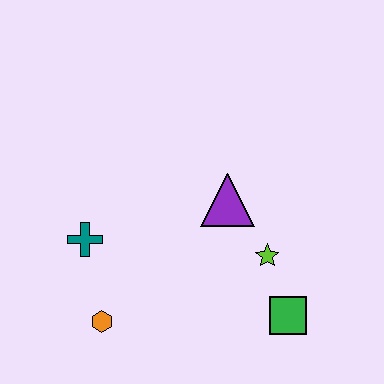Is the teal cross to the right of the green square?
No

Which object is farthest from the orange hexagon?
The green square is farthest from the orange hexagon.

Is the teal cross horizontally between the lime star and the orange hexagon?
No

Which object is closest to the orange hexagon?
The teal cross is closest to the orange hexagon.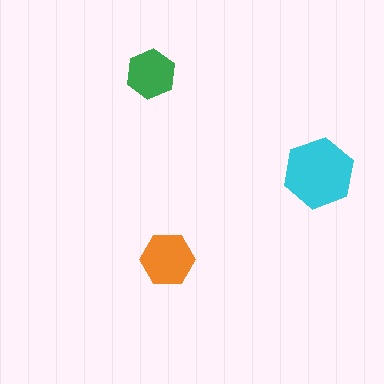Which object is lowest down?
The orange hexagon is bottommost.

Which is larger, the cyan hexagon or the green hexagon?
The cyan one.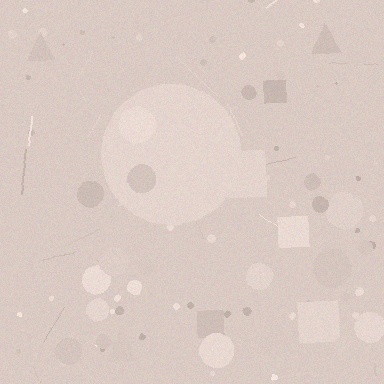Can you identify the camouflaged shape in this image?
The camouflaged shape is a circle.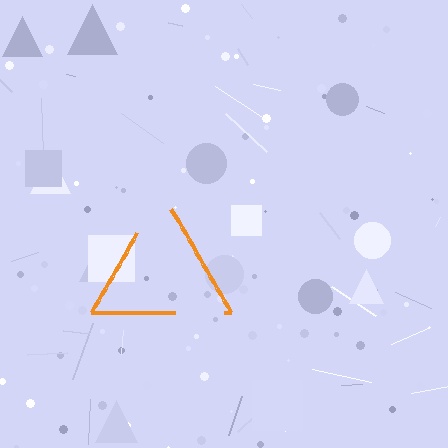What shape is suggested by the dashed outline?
The dashed outline suggests a triangle.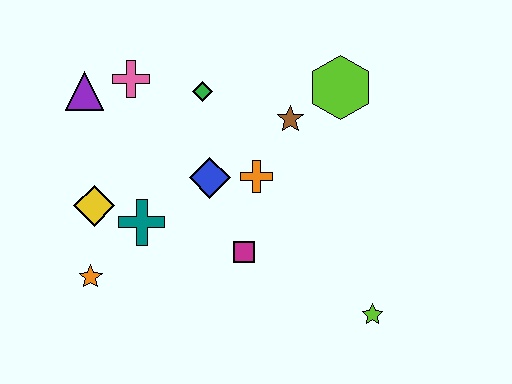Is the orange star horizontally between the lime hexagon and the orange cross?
No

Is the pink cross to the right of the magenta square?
No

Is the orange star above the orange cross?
No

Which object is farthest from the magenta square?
The purple triangle is farthest from the magenta square.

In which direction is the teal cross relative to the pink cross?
The teal cross is below the pink cross.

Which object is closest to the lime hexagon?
The brown star is closest to the lime hexagon.